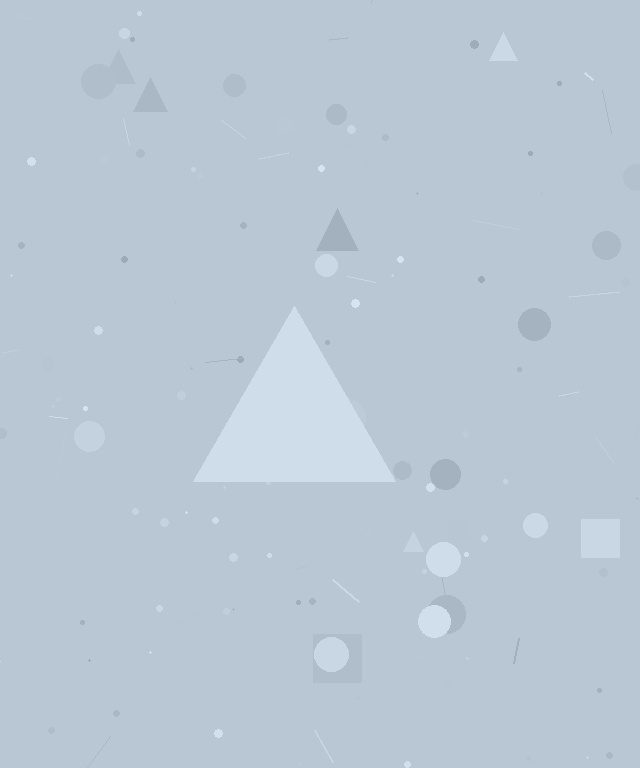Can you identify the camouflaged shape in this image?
The camouflaged shape is a triangle.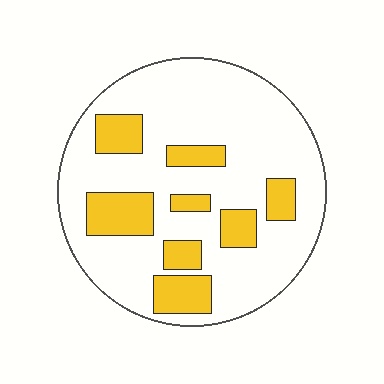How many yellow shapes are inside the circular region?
8.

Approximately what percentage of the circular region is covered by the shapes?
Approximately 25%.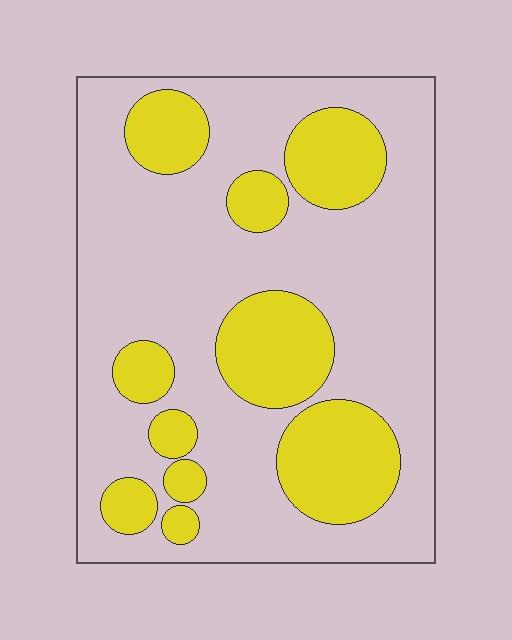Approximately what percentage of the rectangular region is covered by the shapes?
Approximately 30%.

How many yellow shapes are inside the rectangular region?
10.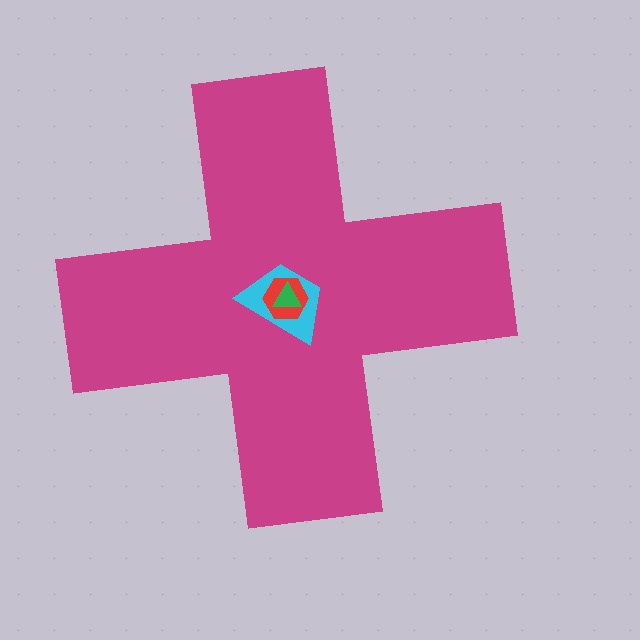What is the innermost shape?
The green triangle.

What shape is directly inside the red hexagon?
The green triangle.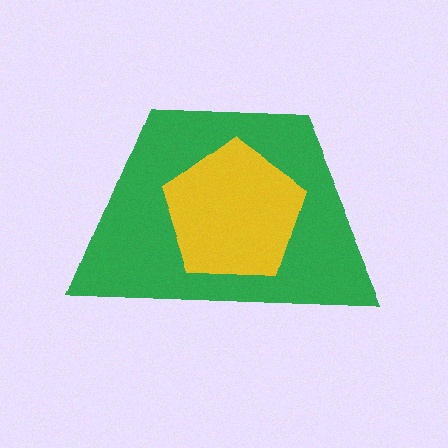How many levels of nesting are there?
2.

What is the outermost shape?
The green trapezoid.